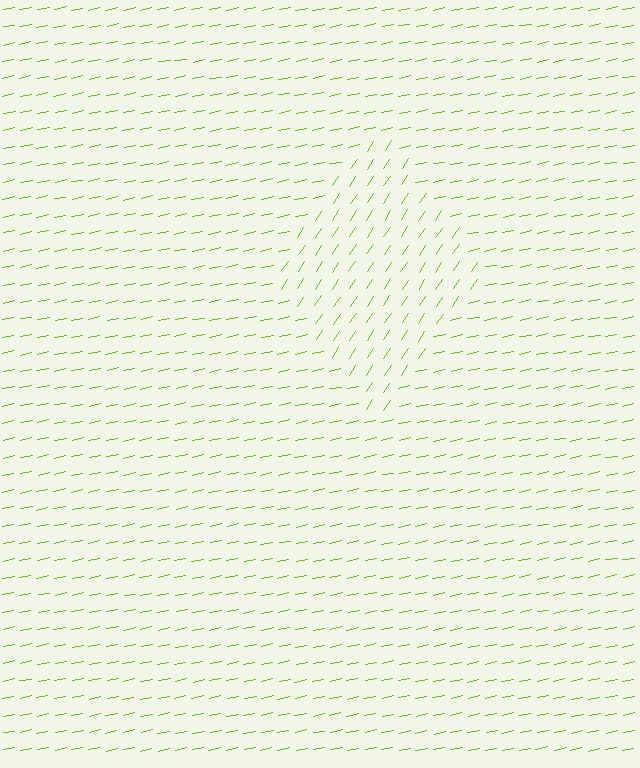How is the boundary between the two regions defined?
The boundary is defined purely by a change in line orientation (approximately 45 degrees difference). All lines are the same color and thickness.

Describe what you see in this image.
The image is filled with small lime line segments. A diamond region in the image has lines oriented differently from the surrounding lines, creating a visible texture boundary.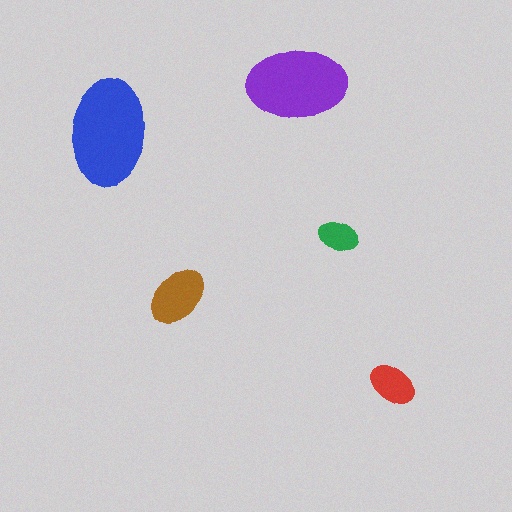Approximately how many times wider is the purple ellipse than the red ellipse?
About 2 times wider.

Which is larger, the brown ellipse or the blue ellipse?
The blue one.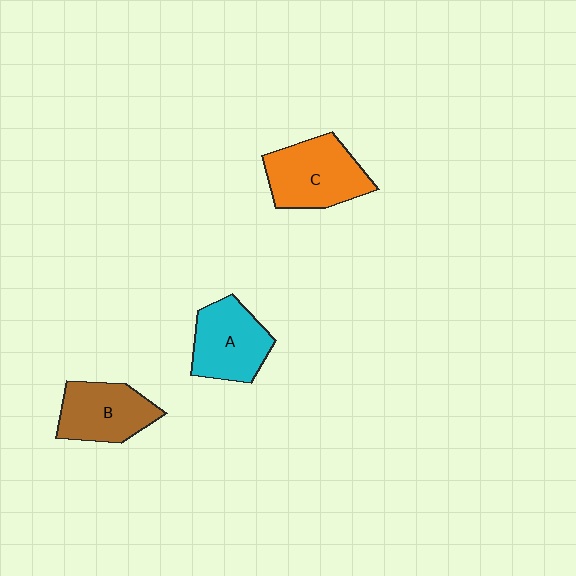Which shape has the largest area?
Shape C (orange).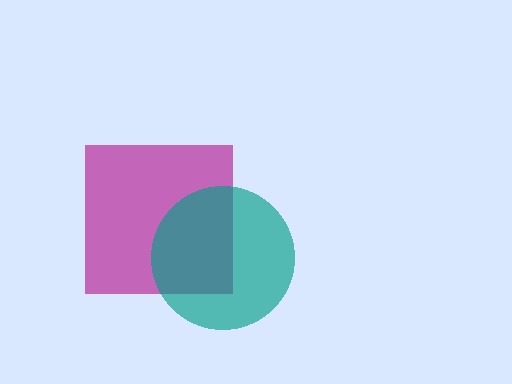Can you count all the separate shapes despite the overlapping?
Yes, there are 2 separate shapes.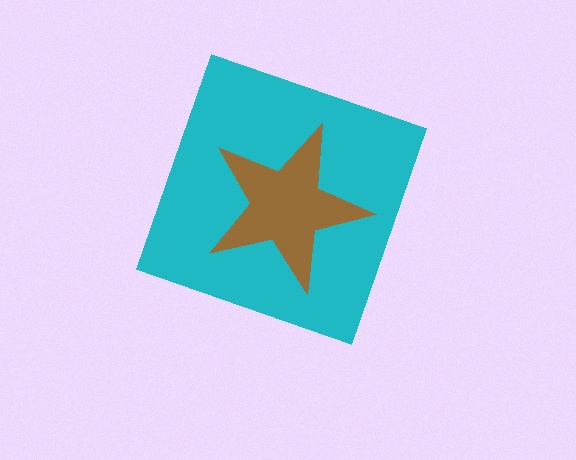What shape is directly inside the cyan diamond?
The brown star.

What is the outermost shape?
The cyan diamond.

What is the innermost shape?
The brown star.